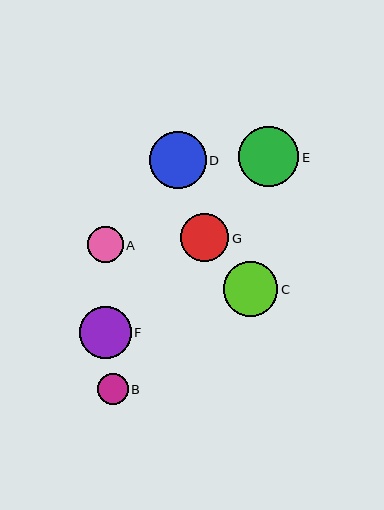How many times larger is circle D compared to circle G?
Circle D is approximately 1.2 times the size of circle G.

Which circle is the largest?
Circle E is the largest with a size of approximately 60 pixels.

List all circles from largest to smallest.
From largest to smallest: E, D, C, F, G, A, B.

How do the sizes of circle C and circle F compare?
Circle C and circle F are approximately the same size.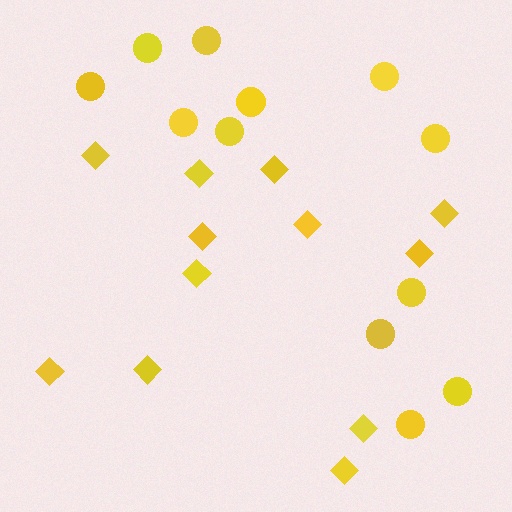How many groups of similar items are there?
There are 2 groups: one group of diamonds (12) and one group of circles (12).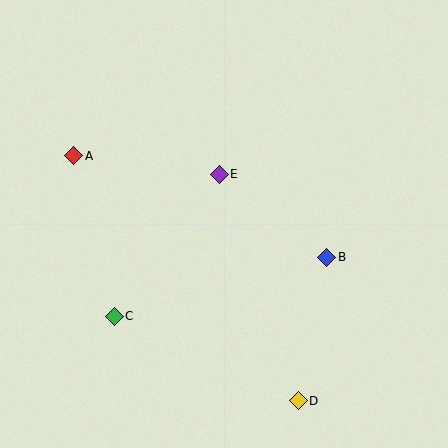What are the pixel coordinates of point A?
Point A is at (74, 156).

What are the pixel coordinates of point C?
Point C is at (114, 316).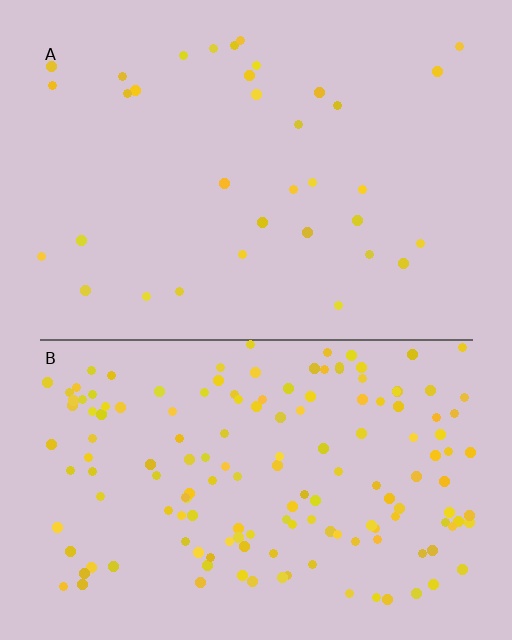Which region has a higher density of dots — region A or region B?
B (the bottom).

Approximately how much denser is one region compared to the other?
Approximately 4.5× — region B over region A.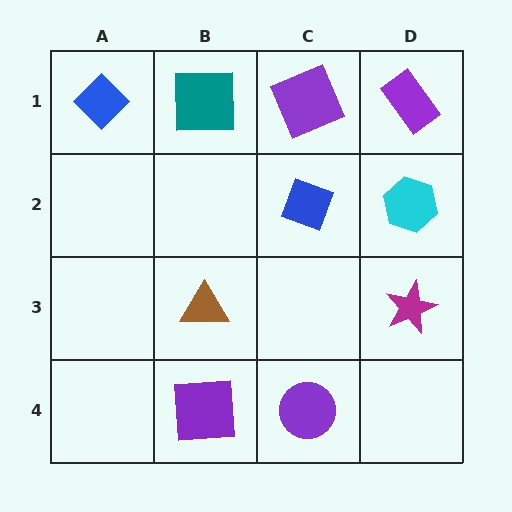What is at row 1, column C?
A purple square.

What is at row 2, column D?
A cyan hexagon.